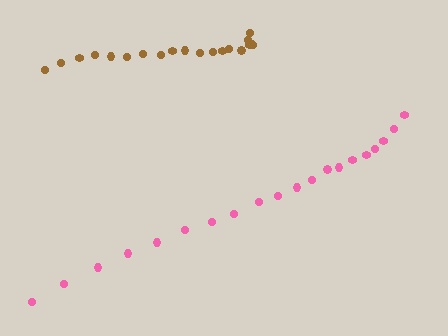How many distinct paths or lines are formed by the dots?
There are 2 distinct paths.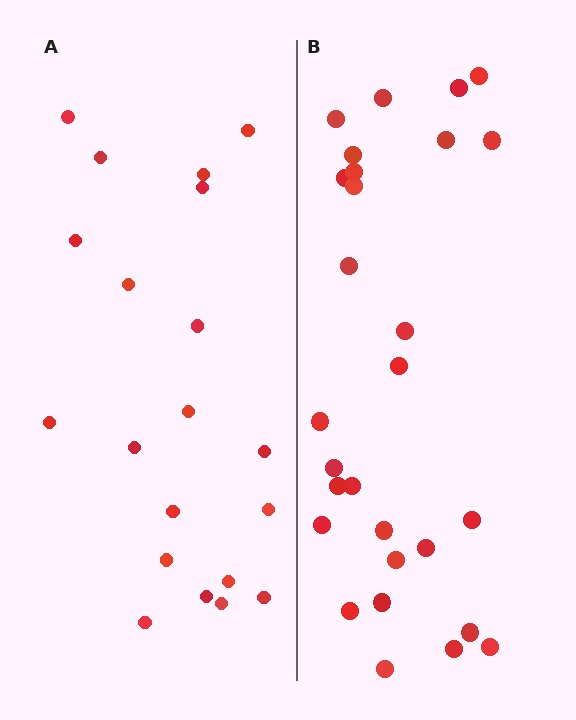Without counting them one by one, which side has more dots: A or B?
Region B (the right region) has more dots.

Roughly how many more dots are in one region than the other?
Region B has roughly 8 or so more dots than region A.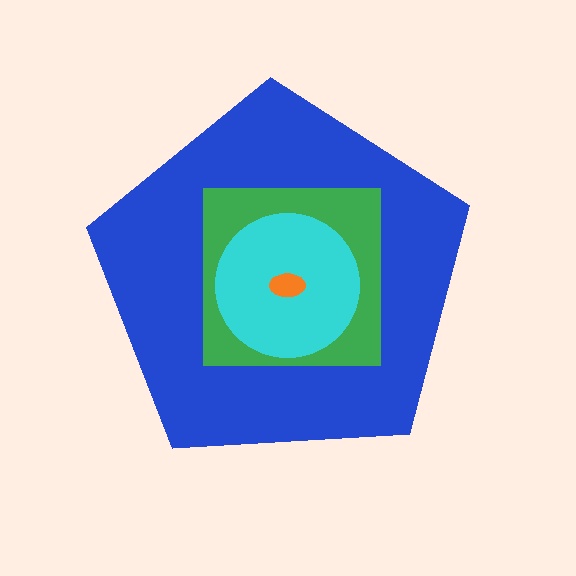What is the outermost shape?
The blue pentagon.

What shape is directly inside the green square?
The cyan circle.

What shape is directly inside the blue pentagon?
The green square.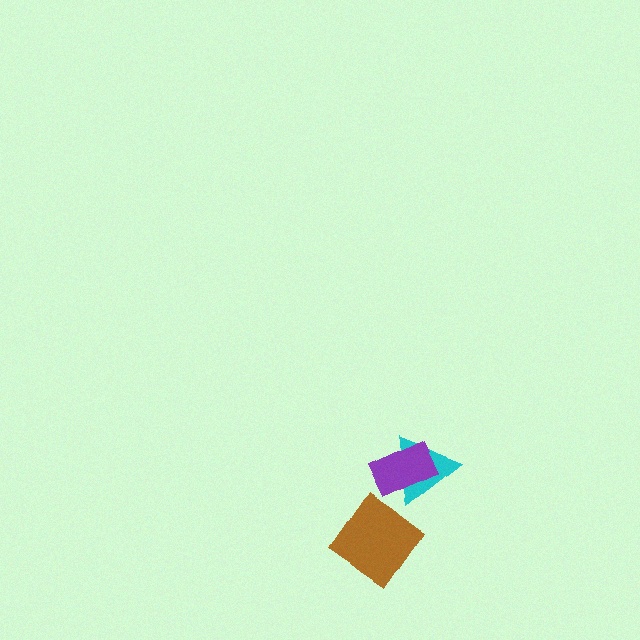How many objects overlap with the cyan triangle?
1 object overlaps with the cyan triangle.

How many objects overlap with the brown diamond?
0 objects overlap with the brown diamond.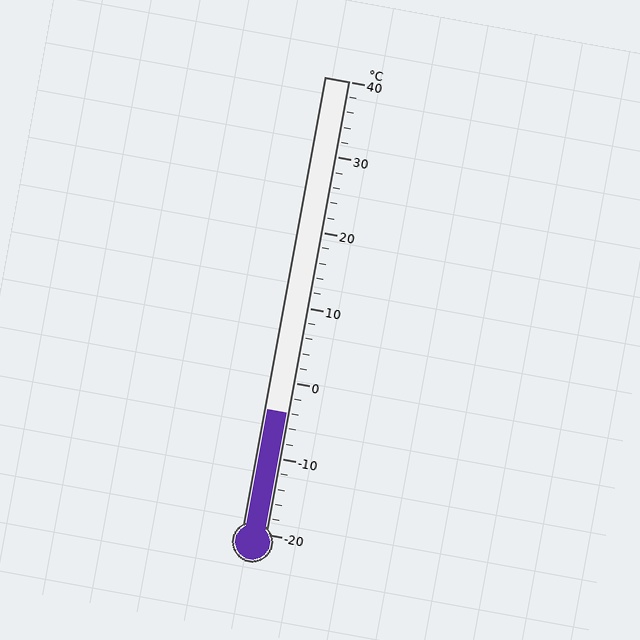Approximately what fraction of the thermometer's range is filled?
The thermometer is filled to approximately 25% of its range.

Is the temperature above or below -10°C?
The temperature is above -10°C.